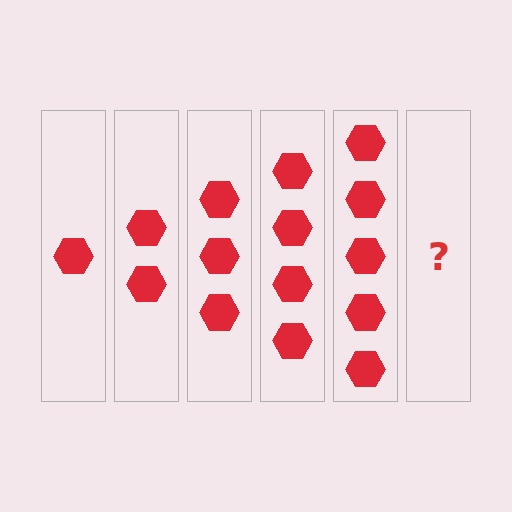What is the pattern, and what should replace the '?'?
The pattern is that each step adds one more hexagon. The '?' should be 6 hexagons.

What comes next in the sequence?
The next element should be 6 hexagons.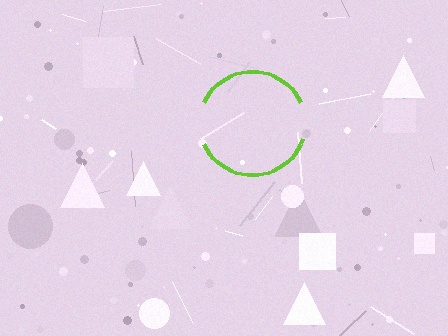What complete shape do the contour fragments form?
The contour fragments form a circle.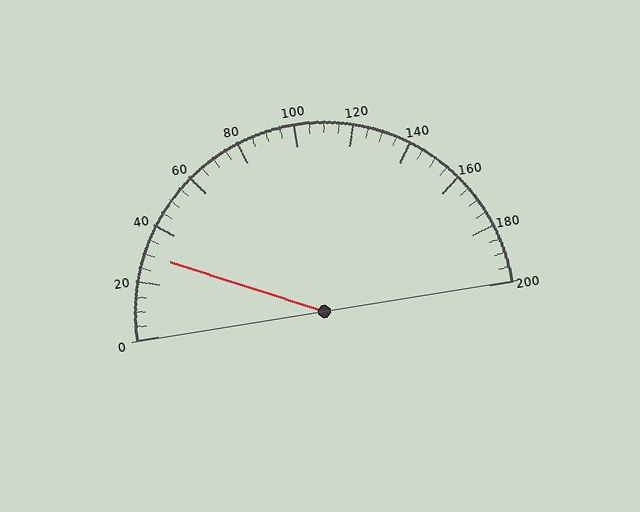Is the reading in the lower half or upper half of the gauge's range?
The reading is in the lower half of the range (0 to 200).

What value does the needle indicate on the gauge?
The needle indicates approximately 30.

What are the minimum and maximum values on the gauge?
The gauge ranges from 0 to 200.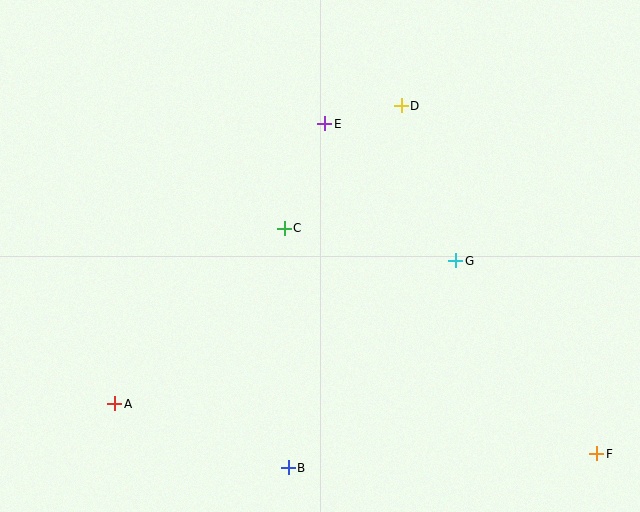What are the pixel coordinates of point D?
Point D is at (401, 106).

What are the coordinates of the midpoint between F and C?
The midpoint between F and C is at (441, 341).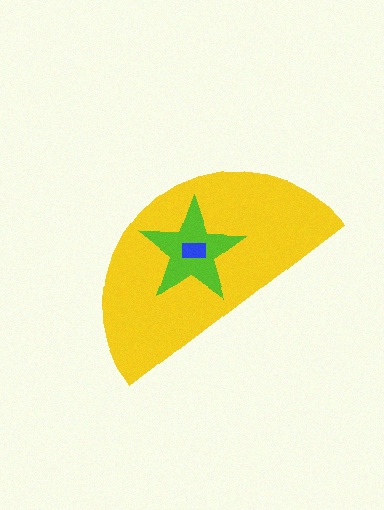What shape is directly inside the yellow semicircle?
The lime star.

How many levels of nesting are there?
3.